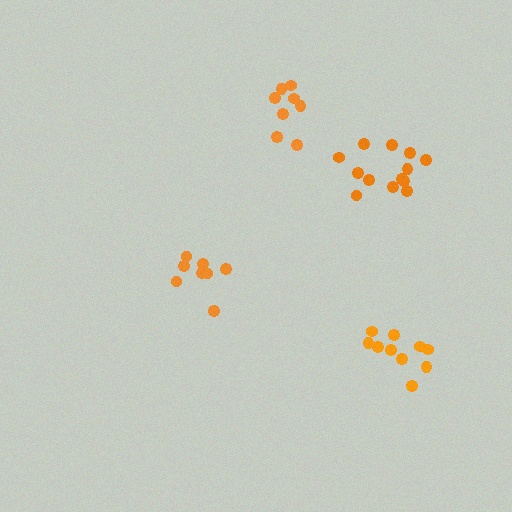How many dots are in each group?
Group 1: 13 dots, Group 2: 8 dots, Group 3: 8 dots, Group 4: 10 dots (39 total).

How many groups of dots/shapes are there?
There are 4 groups.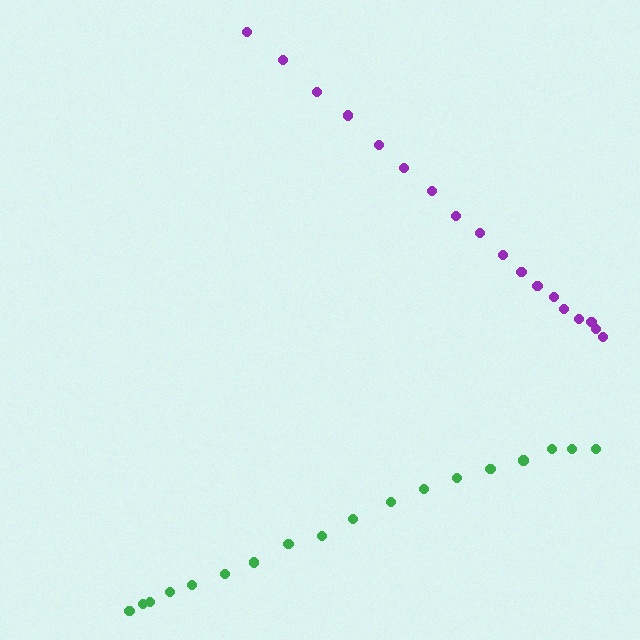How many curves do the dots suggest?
There are 2 distinct paths.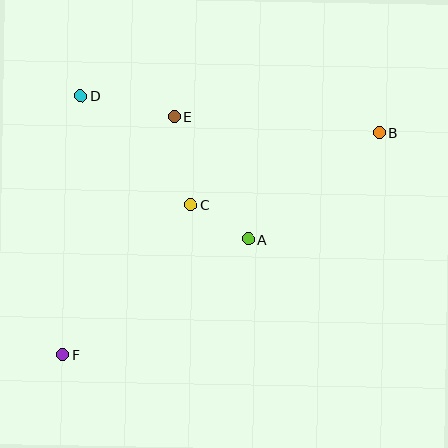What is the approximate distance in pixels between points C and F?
The distance between C and F is approximately 198 pixels.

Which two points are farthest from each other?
Points B and F are farthest from each other.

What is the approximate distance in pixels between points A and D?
The distance between A and D is approximately 220 pixels.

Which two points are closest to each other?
Points A and C are closest to each other.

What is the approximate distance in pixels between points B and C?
The distance between B and C is approximately 201 pixels.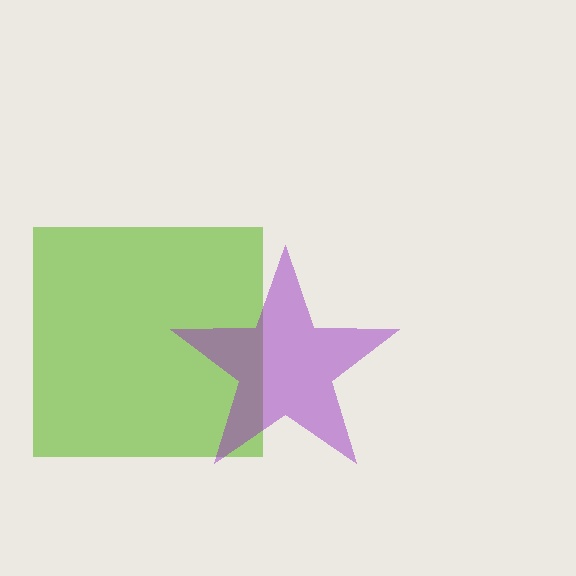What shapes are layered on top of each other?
The layered shapes are: a lime square, a purple star.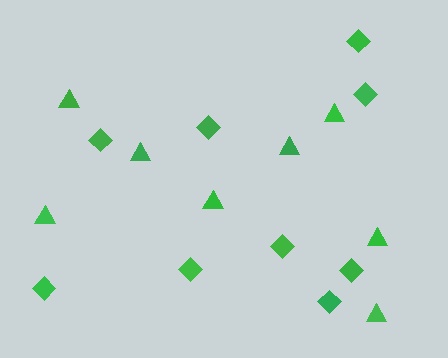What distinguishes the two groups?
There are 2 groups: one group of triangles (8) and one group of diamonds (9).